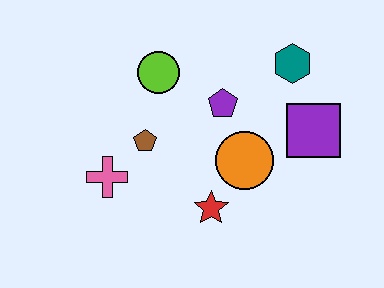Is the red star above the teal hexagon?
No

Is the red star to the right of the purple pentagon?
No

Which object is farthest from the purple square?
The pink cross is farthest from the purple square.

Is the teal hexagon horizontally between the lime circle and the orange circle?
No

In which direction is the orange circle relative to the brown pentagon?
The orange circle is to the right of the brown pentagon.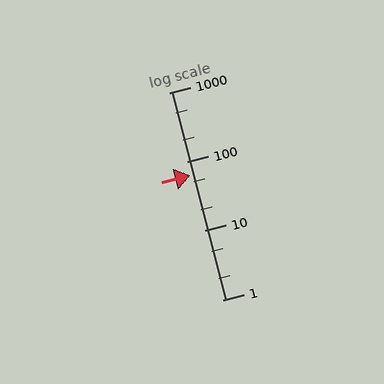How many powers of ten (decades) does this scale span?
The scale spans 3 decades, from 1 to 1000.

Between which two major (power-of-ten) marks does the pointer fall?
The pointer is between 10 and 100.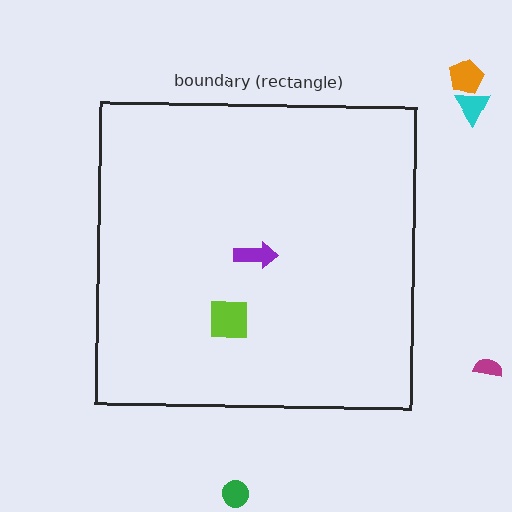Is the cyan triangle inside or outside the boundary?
Outside.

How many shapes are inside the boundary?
2 inside, 4 outside.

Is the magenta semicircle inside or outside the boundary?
Outside.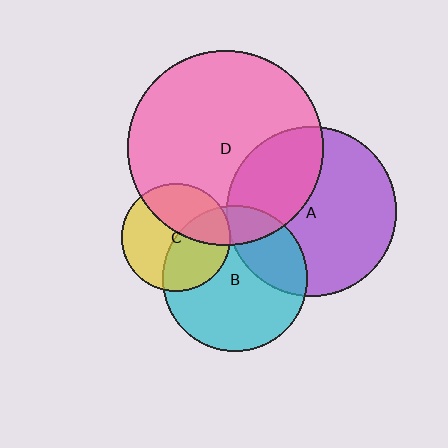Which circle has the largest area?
Circle D (pink).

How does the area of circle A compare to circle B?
Approximately 1.4 times.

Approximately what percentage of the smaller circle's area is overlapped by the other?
Approximately 40%.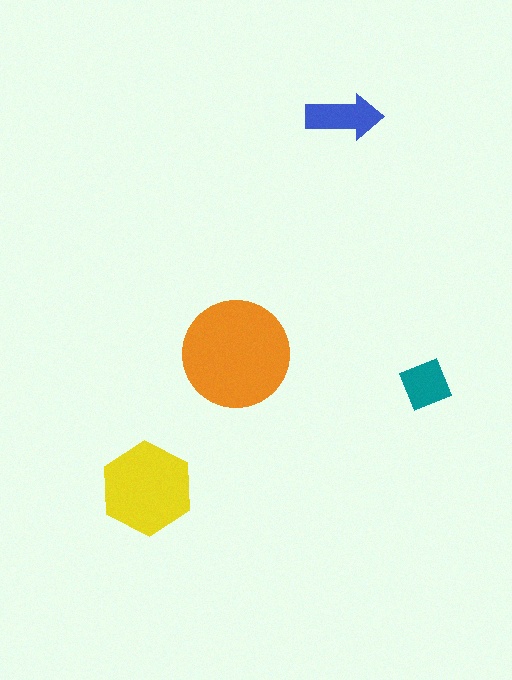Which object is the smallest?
The teal diamond.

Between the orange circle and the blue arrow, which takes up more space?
The orange circle.